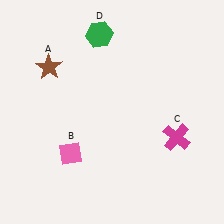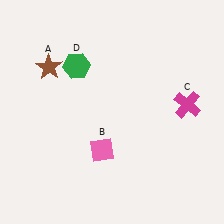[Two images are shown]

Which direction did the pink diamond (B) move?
The pink diamond (B) moved right.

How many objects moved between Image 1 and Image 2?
3 objects moved between the two images.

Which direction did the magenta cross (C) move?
The magenta cross (C) moved up.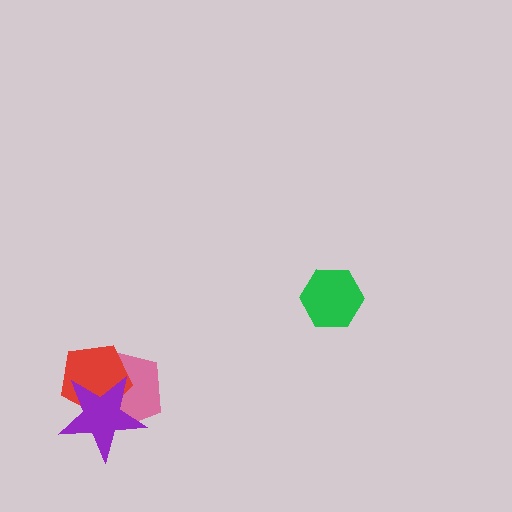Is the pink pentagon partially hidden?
Yes, it is partially covered by another shape.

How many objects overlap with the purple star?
2 objects overlap with the purple star.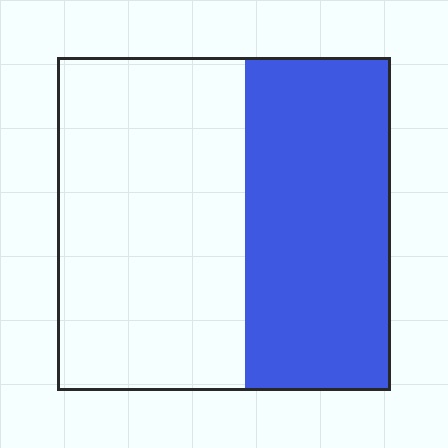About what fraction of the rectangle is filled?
About two fifths (2/5).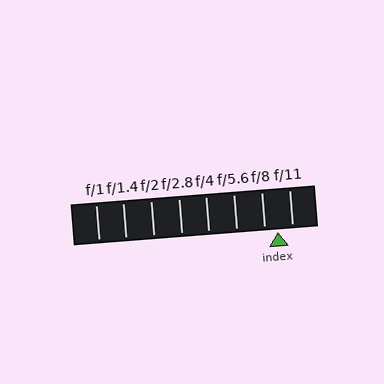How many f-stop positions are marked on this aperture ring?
There are 8 f-stop positions marked.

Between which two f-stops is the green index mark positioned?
The index mark is between f/8 and f/11.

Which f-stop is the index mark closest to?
The index mark is closest to f/8.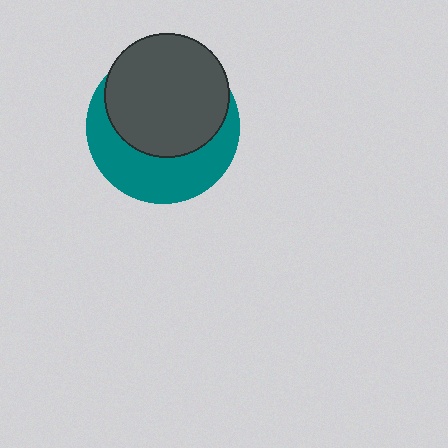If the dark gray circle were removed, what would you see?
You would see the complete teal circle.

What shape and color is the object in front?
The object in front is a dark gray circle.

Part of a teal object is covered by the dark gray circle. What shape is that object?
It is a circle.